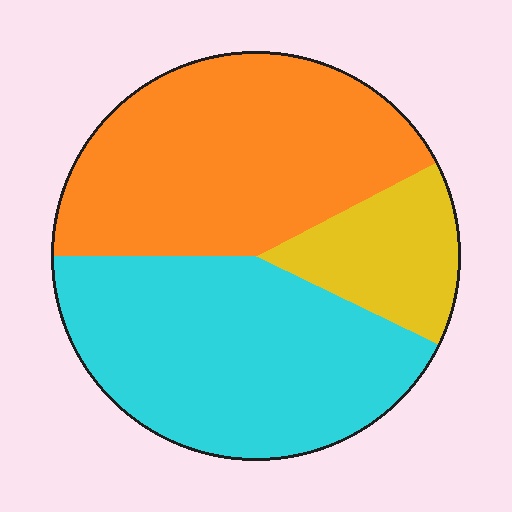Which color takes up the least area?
Yellow, at roughly 15%.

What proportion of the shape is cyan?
Cyan covers about 45% of the shape.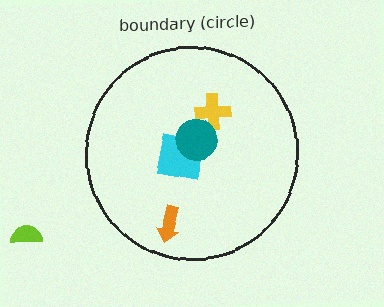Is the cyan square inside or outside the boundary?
Inside.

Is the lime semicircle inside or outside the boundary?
Outside.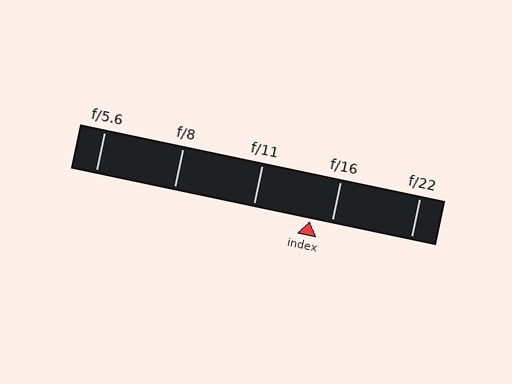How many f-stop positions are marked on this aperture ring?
There are 5 f-stop positions marked.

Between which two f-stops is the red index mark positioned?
The index mark is between f/11 and f/16.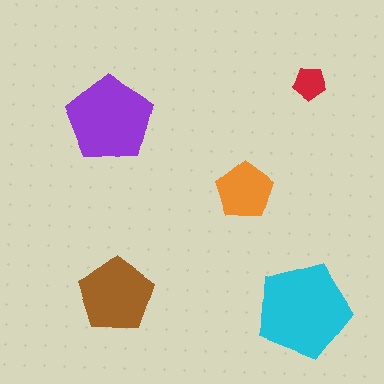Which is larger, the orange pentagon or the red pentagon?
The orange one.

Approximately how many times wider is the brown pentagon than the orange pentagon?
About 1.5 times wider.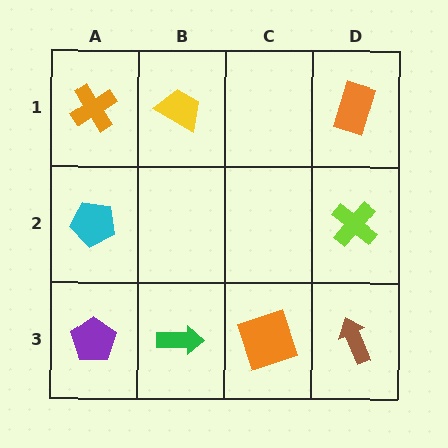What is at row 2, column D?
A lime cross.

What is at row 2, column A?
A cyan pentagon.